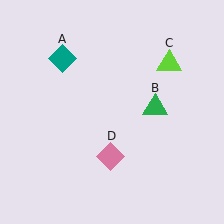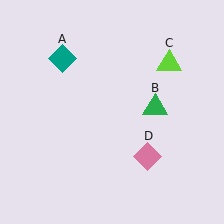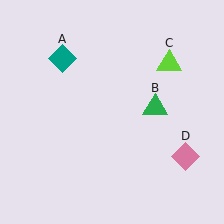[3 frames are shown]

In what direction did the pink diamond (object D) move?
The pink diamond (object D) moved right.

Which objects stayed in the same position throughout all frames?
Teal diamond (object A) and green triangle (object B) and lime triangle (object C) remained stationary.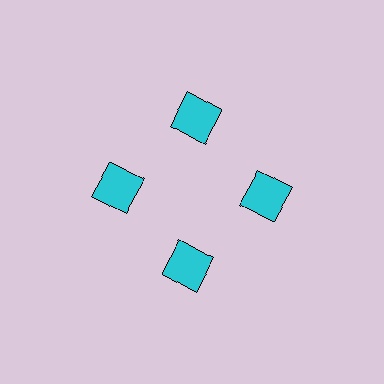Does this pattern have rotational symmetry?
Yes, this pattern has 4-fold rotational symmetry. It looks the same after rotating 90 degrees around the center.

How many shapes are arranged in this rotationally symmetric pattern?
There are 4 shapes, arranged in 4 groups of 1.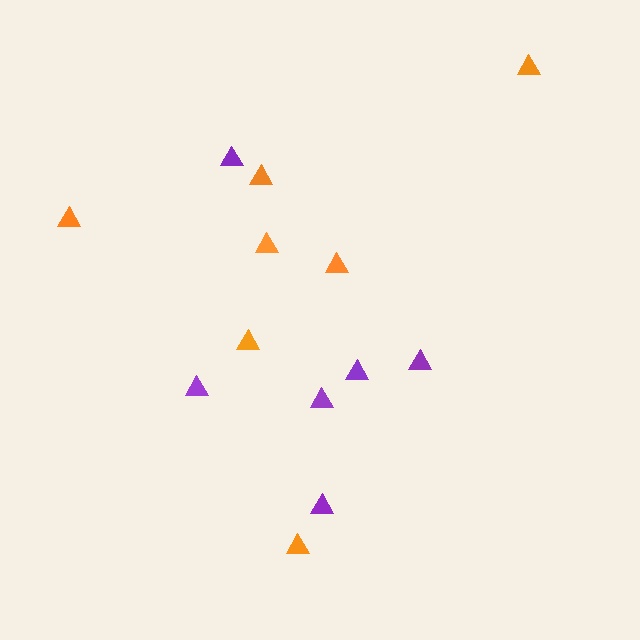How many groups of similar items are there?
There are 2 groups: one group of purple triangles (6) and one group of orange triangles (7).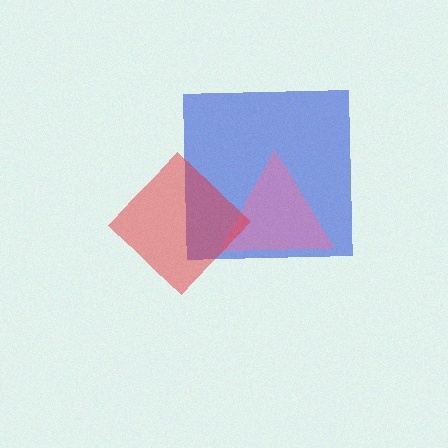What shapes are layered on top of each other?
The layered shapes are: a blue square, a pink triangle, a red diamond.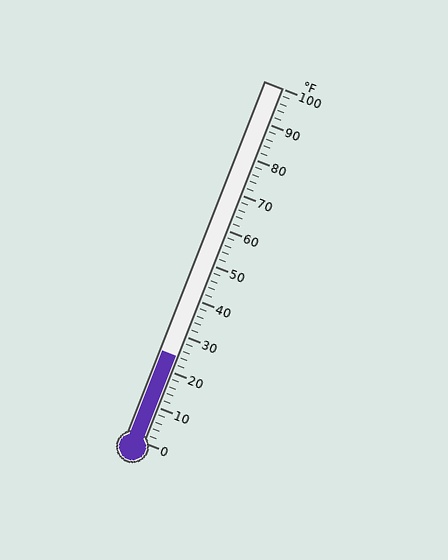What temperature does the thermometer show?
The thermometer shows approximately 24°F.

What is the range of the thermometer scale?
The thermometer scale ranges from 0°F to 100°F.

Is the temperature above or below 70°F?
The temperature is below 70°F.